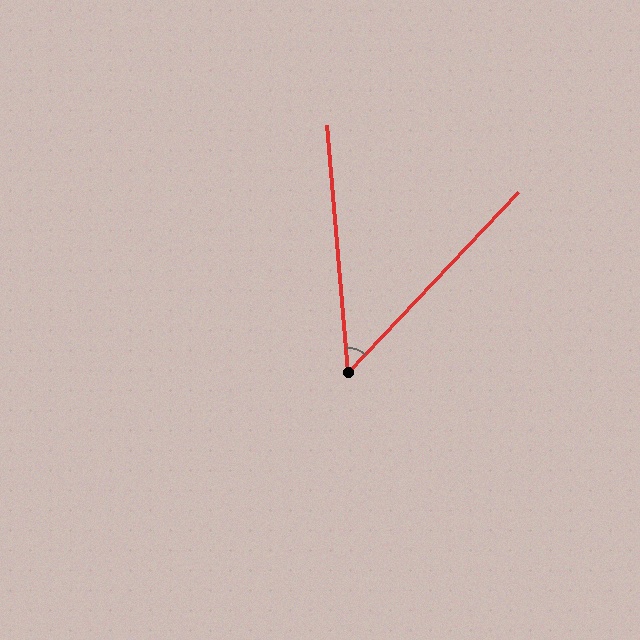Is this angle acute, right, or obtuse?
It is acute.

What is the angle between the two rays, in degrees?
Approximately 48 degrees.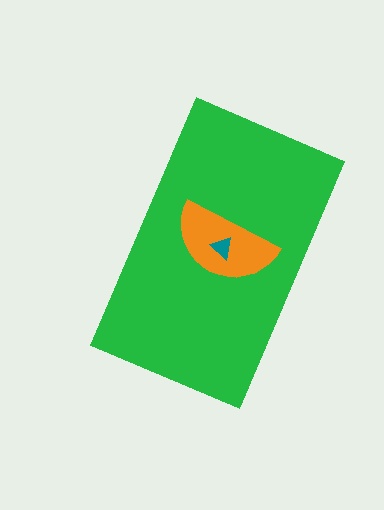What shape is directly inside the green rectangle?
The orange semicircle.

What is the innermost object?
The teal triangle.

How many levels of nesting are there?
3.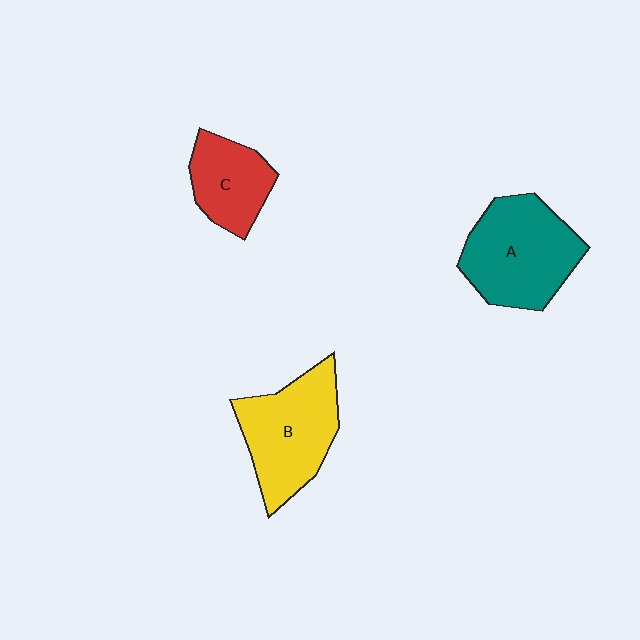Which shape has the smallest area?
Shape C (red).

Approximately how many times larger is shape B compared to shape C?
Approximately 1.5 times.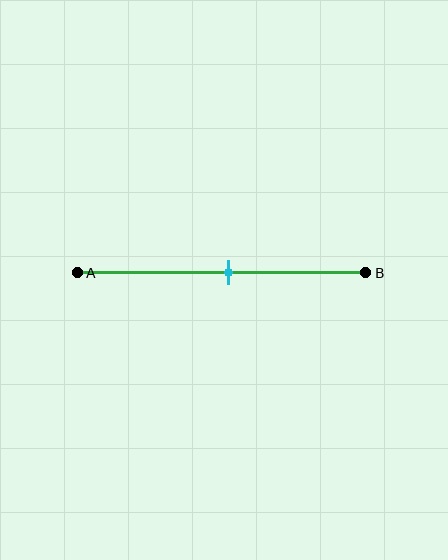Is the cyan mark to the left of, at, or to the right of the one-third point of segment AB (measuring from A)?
The cyan mark is to the right of the one-third point of segment AB.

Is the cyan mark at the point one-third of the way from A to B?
No, the mark is at about 50% from A, not at the 33% one-third point.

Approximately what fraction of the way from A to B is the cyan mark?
The cyan mark is approximately 50% of the way from A to B.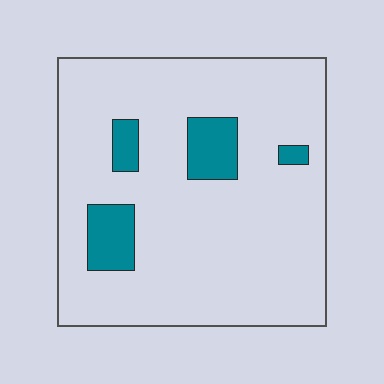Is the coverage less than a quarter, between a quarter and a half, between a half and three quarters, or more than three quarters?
Less than a quarter.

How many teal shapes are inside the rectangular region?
4.